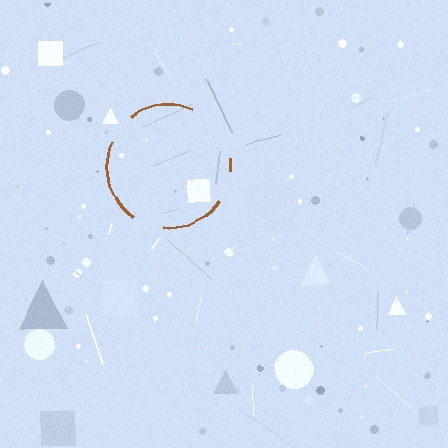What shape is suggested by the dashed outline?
The dashed outline suggests a circle.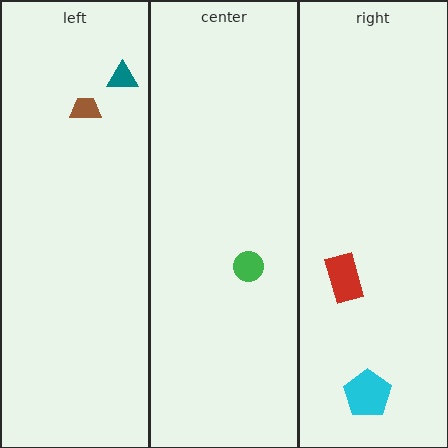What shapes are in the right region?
The red rectangle, the cyan pentagon.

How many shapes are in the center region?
1.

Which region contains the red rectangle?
The right region.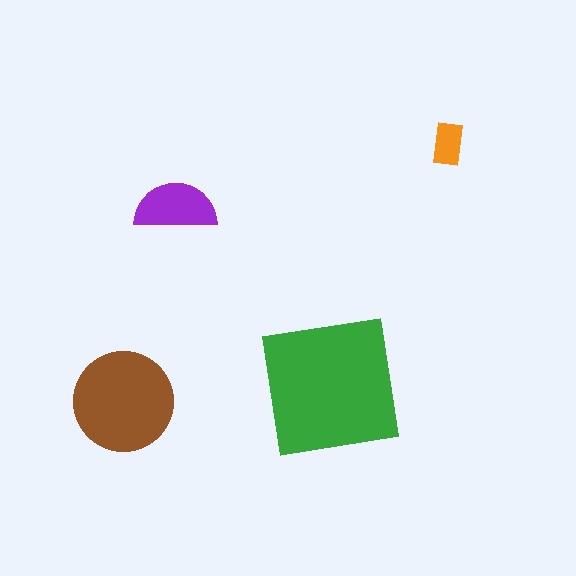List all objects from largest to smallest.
The green square, the brown circle, the purple semicircle, the orange rectangle.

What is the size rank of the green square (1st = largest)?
1st.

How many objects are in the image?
There are 4 objects in the image.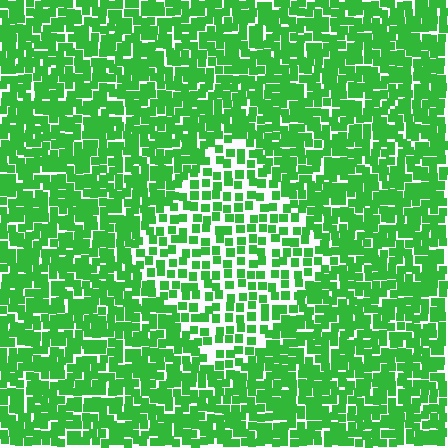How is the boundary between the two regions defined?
The boundary is defined by a change in element density (approximately 1.8x ratio). All elements are the same color, size, and shape.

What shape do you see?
I see a diamond.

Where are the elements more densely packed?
The elements are more densely packed outside the diamond boundary.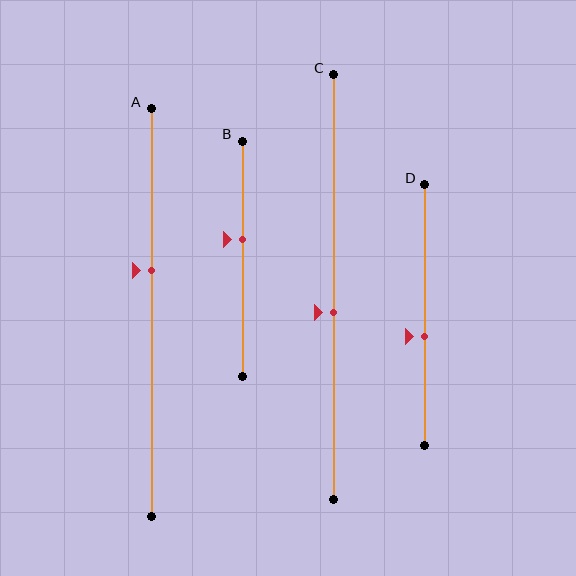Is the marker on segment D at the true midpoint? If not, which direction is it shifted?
No, the marker on segment D is shifted downward by about 8% of the segment length.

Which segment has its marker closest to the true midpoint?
Segment C has its marker closest to the true midpoint.